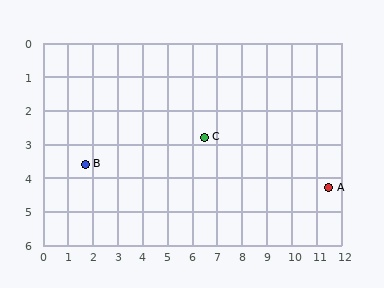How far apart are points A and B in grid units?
Points A and B are about 9.8 grid units apart.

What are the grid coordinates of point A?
Point A is at approximately (11.5, 4.3).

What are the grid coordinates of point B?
Point B is at approximately (1.7, 3.6).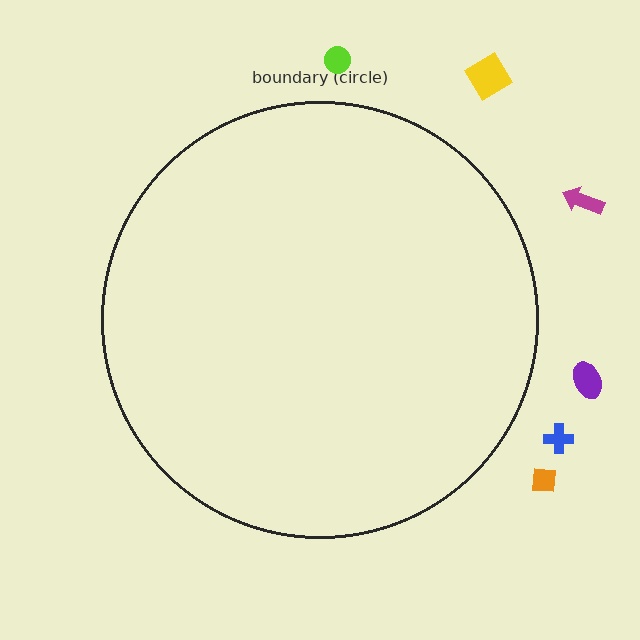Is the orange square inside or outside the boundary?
Outside.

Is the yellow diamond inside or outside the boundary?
Outside.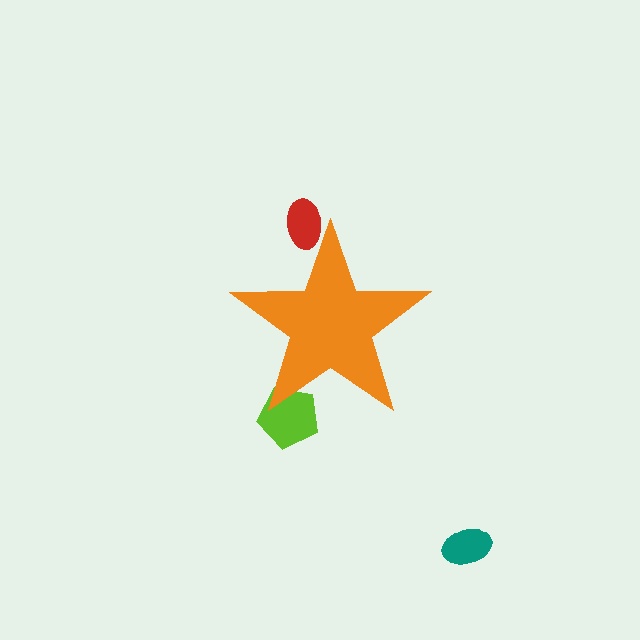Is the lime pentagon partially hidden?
Yes, the lime pentagon is partially hidden behind the orange star.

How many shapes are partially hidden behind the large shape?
2 shapes are partially hidden.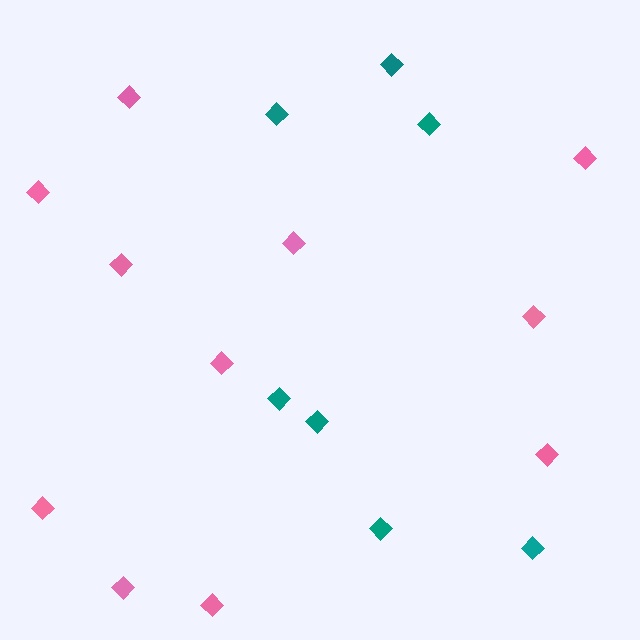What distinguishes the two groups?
There are 2 groups: one group of teal diamonds (7) and one group of pink diamonds (11).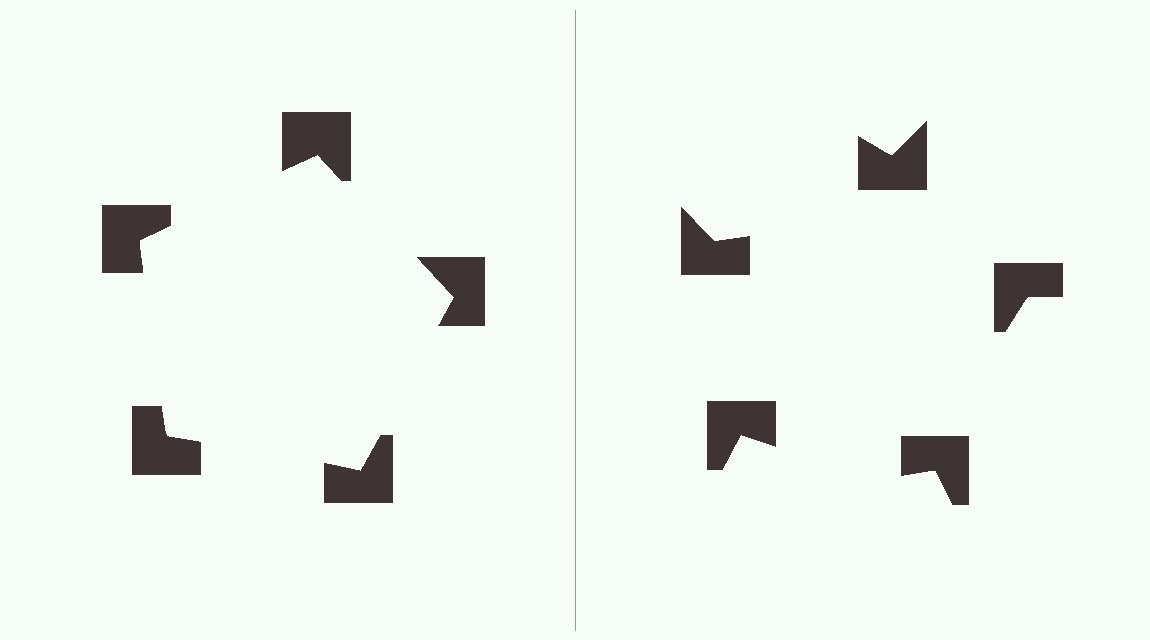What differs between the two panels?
The notched squares are positioned identically on both sides; only the wedge orientations differ. On the left they align to a pentagon; on the right they are misaligned.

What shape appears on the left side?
An illusory pentagon.